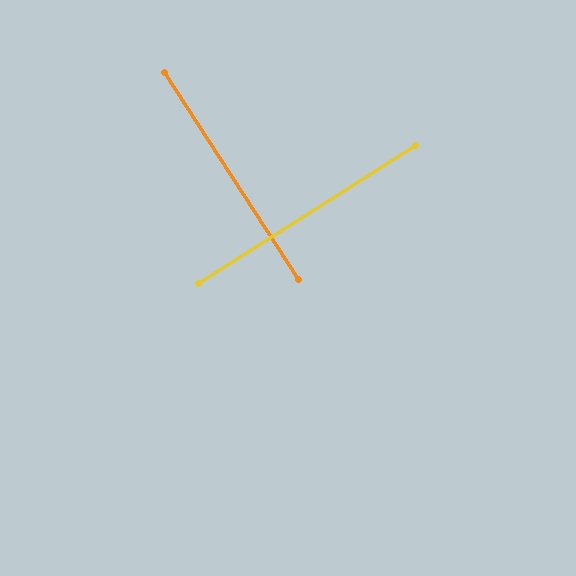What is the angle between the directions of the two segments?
Approximately 90 degrees.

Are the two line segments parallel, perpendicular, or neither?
Perpendicular — they meet at approximately 90°.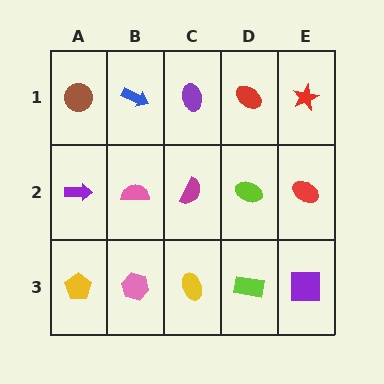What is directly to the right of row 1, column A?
A blue arrow.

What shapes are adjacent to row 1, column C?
A magenta semicircle (row 2, column C), a blue arrow (row 1, column B), a red ellipse (row 1, column D).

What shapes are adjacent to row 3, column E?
A red ellipse (row 2, column E), a lime rectangle (row 3, column D).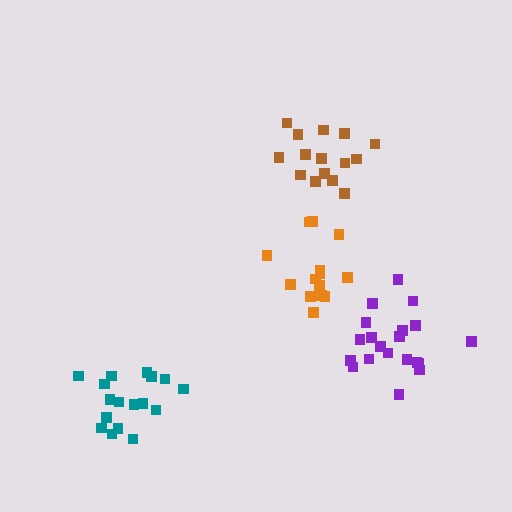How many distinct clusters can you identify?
There are 4 distinct clusters.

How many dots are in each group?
Group 1: 15 dots, Group 2: 14 dots, Group 3: 17 dots, Group 4: 20 dots (66 total).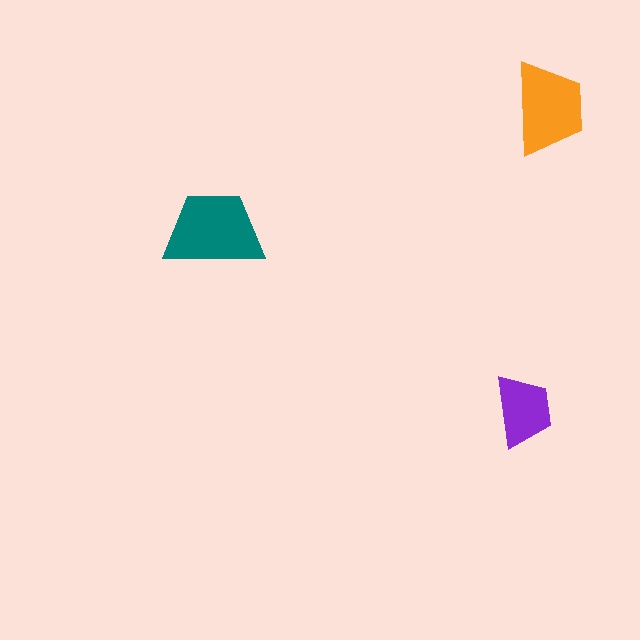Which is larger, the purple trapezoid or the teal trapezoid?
The teal one.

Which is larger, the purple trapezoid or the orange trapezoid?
The orange one.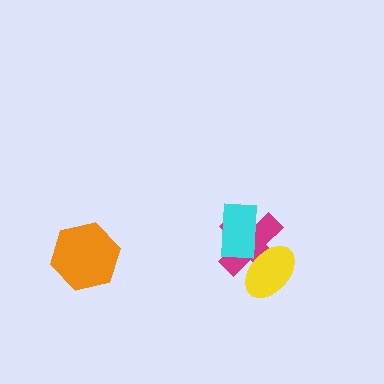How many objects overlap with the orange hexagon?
0 objects overlap with the orange hexagon.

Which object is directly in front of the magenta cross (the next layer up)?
The cyan rectangle is directly in front of the magenta cross.